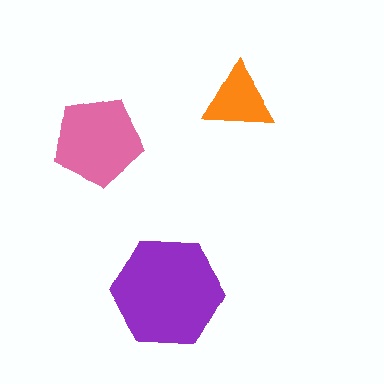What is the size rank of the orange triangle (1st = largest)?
3rd.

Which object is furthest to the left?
The pink pentagon is leftmost.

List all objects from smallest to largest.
The orange triangle, the pink pentagon, the purple hexagon.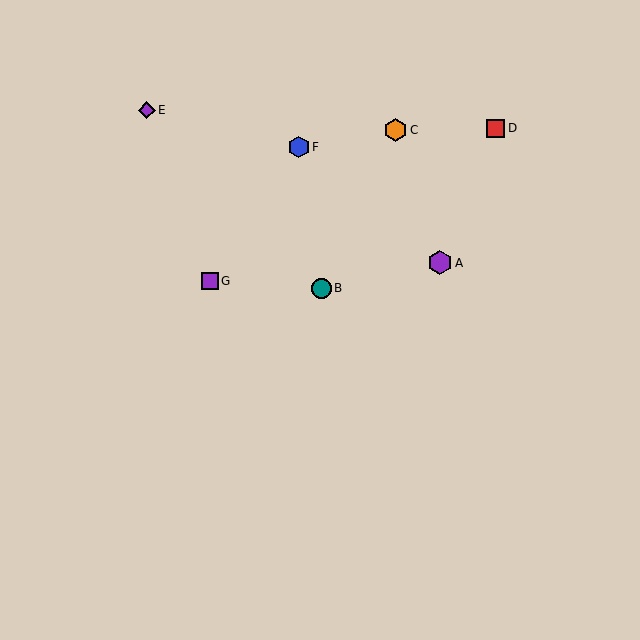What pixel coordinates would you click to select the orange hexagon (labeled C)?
Click at (395, 130) to select the orange hexagon C.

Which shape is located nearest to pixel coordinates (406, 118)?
The orange hexagon (labeled C) at (395, 130) is nearest to that location.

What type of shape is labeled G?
Shape G is a purple square.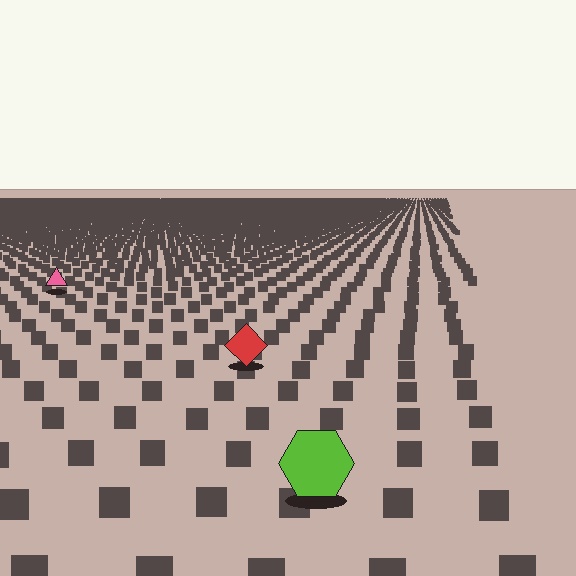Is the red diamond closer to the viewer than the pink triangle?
Yes. The red diamond is closer — you can tell from the texture gradient: the ground texture is coarser near it.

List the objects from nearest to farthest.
From nearest to farthest: the lime hexagon, the red diamond, the pink triangle.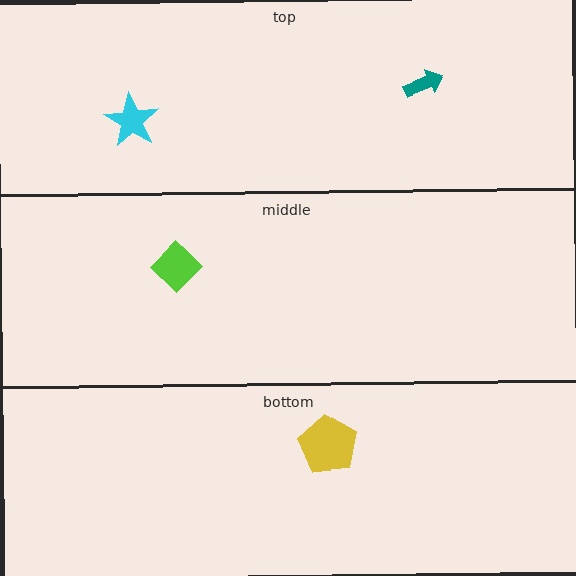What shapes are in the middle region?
The lime diamond.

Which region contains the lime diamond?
The middle region.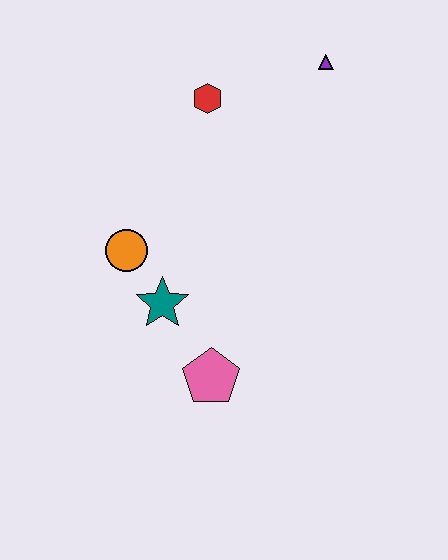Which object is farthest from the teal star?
The purple triangle is farthest from the teal star.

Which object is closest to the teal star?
The orange circle is closest to the teal star.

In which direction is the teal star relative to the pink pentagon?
The teal star is above the pink pentagon.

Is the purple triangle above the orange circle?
Yes